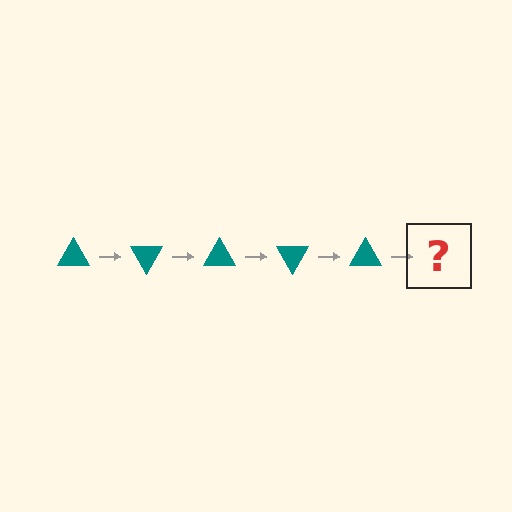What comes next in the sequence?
The next element should be a teal triangle rotated 300 degrees.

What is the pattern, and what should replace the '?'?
The pattern is that the triangle rotates 60 degrees each step. The '?' should be a teal triangle rotated 300 degrees.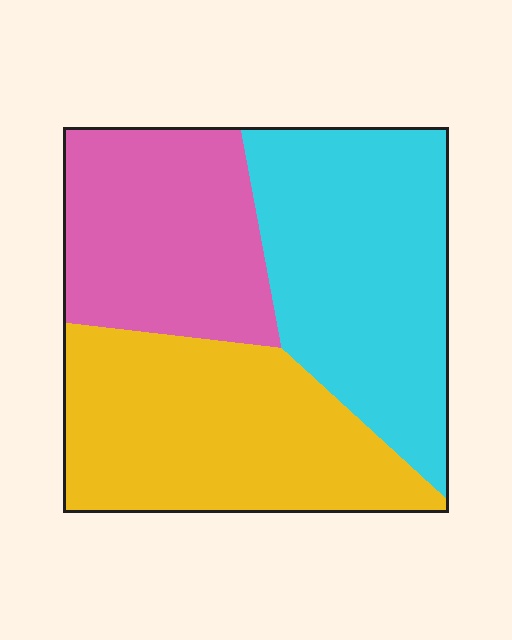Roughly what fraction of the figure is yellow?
Yellow covers roughly 35% of the figure.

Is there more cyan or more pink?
Cyan.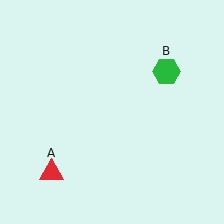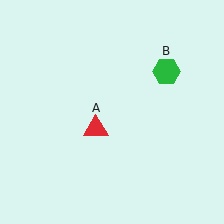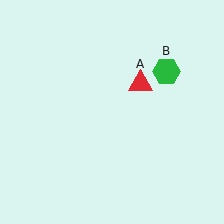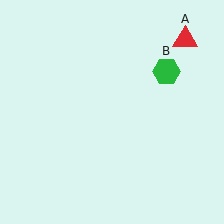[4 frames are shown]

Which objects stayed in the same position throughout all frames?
Green hexagon (object B) remained stationary.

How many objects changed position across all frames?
1 object changed position: red triangle (object A).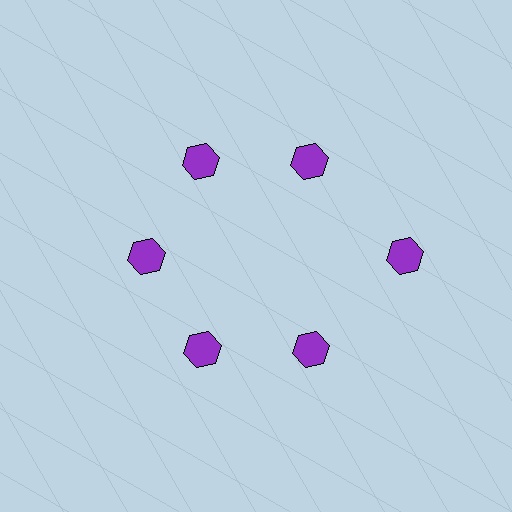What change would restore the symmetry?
The symmetry would be restored by moving it inward, back onto the ring so that all 6 hexagons sit at equal angles and equal distance from the center.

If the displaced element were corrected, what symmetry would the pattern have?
It would have 6-fold rotational symmetry — the pattern would map onto itself every 60 degrees.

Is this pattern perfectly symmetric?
No. The 6 purple hexagons are arranged in a ring, but one element near the 3 o'clock position is pushed outward from the center, breaking the 6-fold rotational symmetry.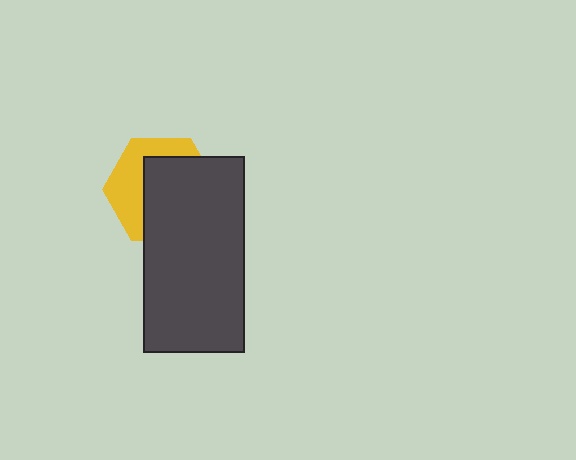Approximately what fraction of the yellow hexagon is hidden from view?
Roughly 60% of the yellow hexagon is hidden behind the dark gray rectangle.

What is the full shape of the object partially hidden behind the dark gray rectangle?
The partially hidden object is a yellow hexagon.